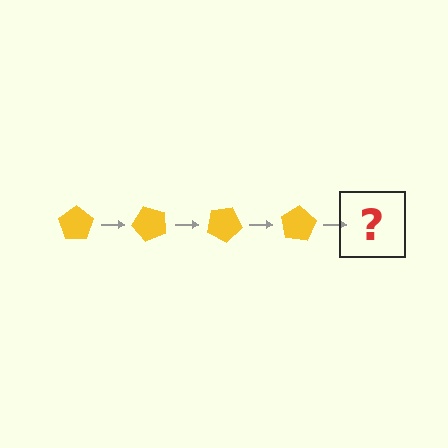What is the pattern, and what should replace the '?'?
The pattern is that the pentagon rotates 50 degrees each step. The '?' should be a yellow pentagon rotated 200 degrees.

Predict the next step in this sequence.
The next step is a yellow pentagon rotated 200 degrees.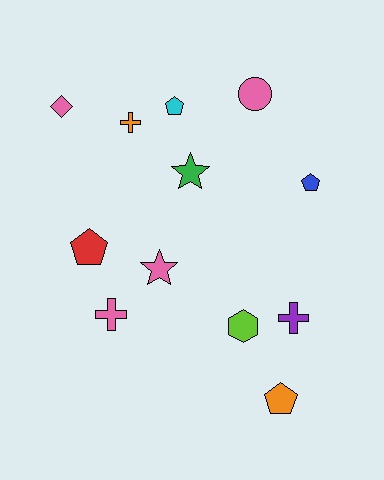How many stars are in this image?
There are 2 stars.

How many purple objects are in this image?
There is 1 purple object.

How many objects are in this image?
There are 12 objects.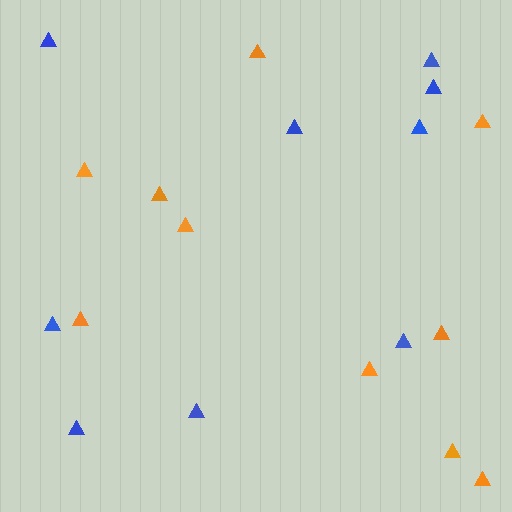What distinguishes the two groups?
There are 2 groups: one group of blue triangles (9) and one group of orange triangles (10).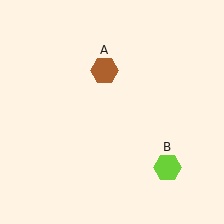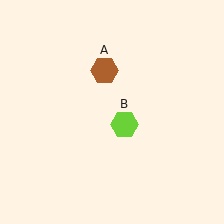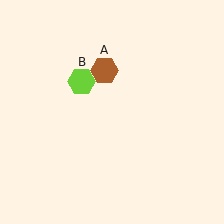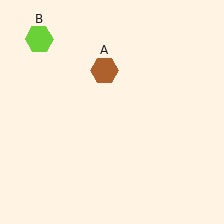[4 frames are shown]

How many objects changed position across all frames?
1 object changed position: lime hexagon (object B).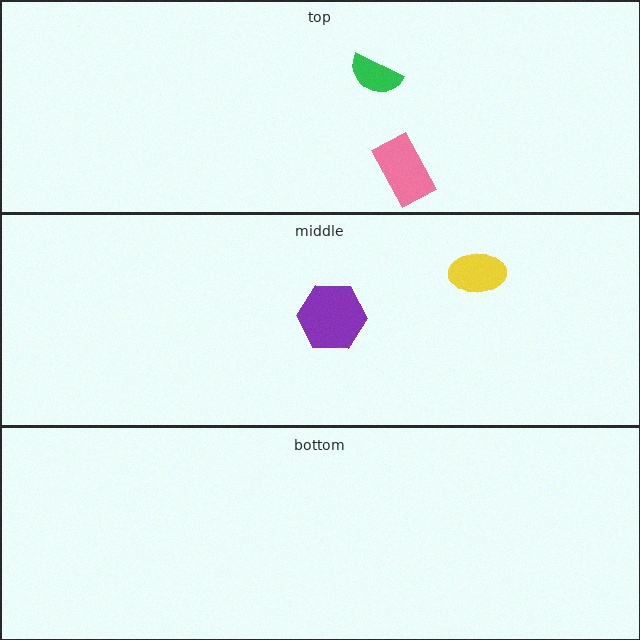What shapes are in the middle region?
The yellow ellipse, the purple hexagon.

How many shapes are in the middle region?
2.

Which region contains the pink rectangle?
The top region.